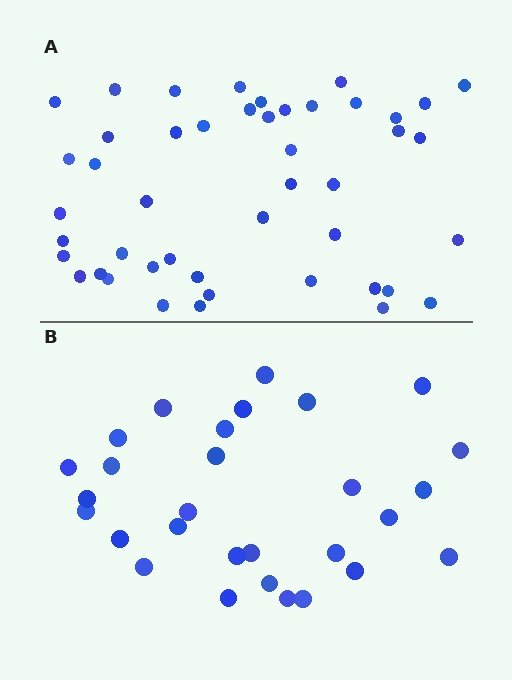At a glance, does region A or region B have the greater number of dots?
Region A (the top region) has more dots.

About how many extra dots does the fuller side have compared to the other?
Region A has approximately 15 more dots than region B.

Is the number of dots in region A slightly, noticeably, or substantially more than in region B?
Region A has substantially more. The ratio is roughly 1.6 to 1.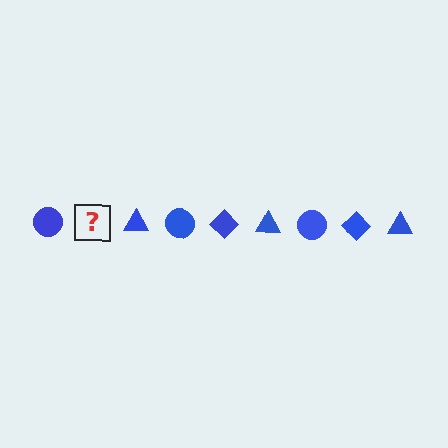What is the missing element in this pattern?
The missing element is a blue diamond.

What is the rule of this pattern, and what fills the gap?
The rule is that the pattern cycles through circle, diamond, triangle shapes in blue. The gap should be filled with a blue diamond.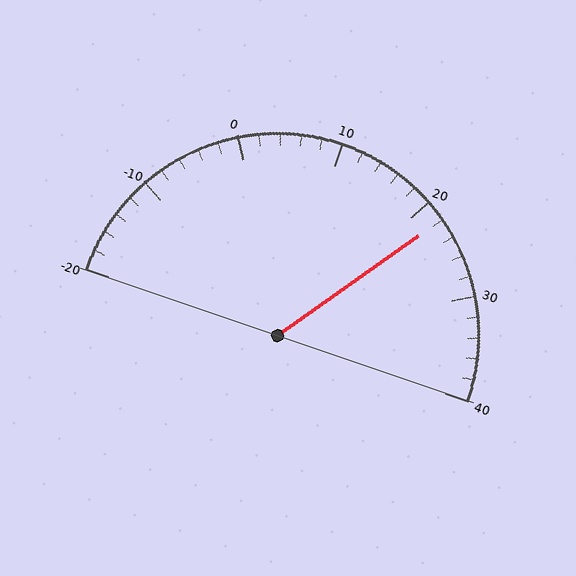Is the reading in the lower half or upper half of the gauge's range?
The reading is in the upper half of the range (-20 to 40).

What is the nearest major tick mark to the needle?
The nearest major tick mark is 20.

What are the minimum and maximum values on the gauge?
The gauge ranges from -20 to 40.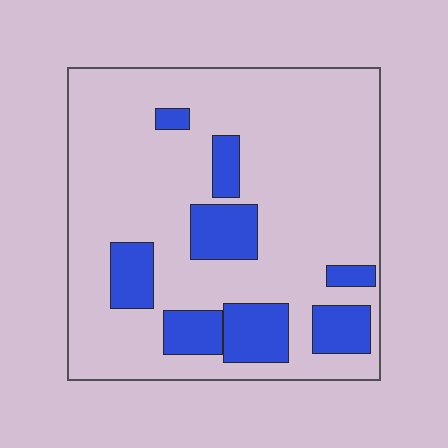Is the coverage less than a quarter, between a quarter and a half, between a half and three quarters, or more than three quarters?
Less than a quarter.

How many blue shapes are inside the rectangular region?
8.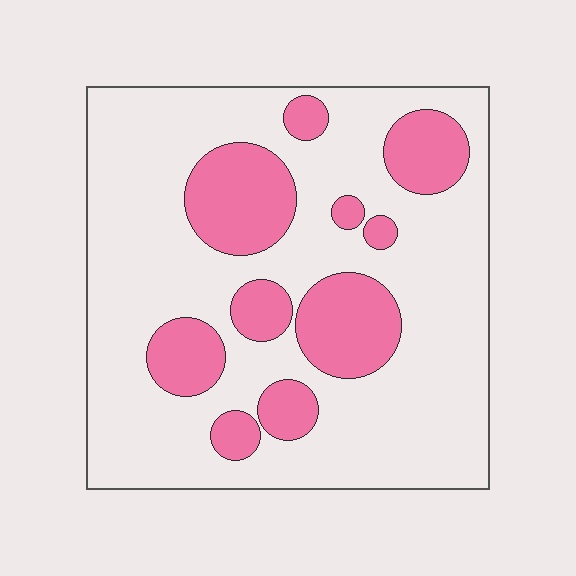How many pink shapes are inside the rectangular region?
10.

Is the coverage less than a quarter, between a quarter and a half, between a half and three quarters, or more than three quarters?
Between a quarter and a half.